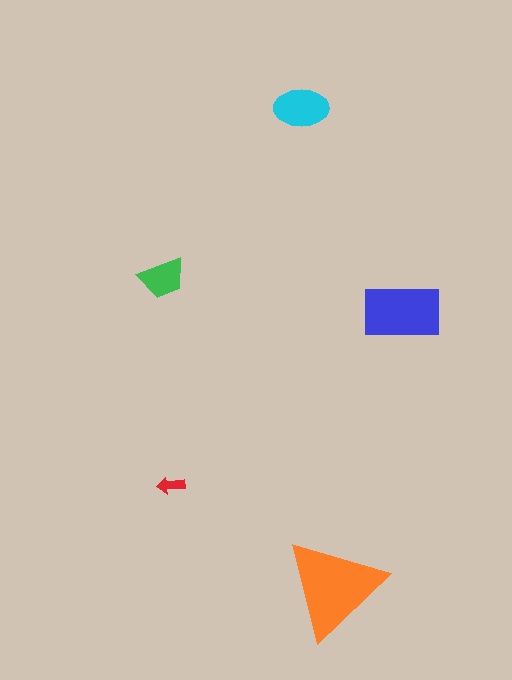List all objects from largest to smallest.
The orange triangle, the blue rectangle, the cyan ellipse, the green trapezoid, the red arrow.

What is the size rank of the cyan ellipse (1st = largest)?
3rd.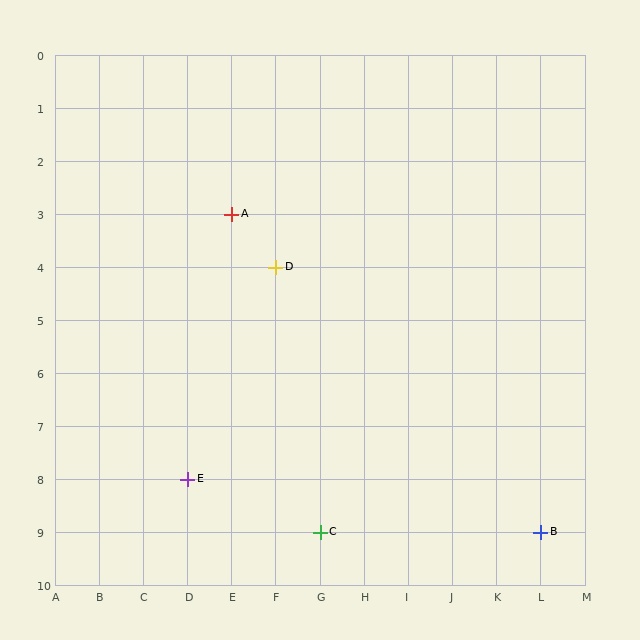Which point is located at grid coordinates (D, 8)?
Point E is at (D, 8).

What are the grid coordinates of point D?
Point D is at grid coordinates (F, 4).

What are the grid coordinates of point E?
Point E is at grid coordinates (D, 8).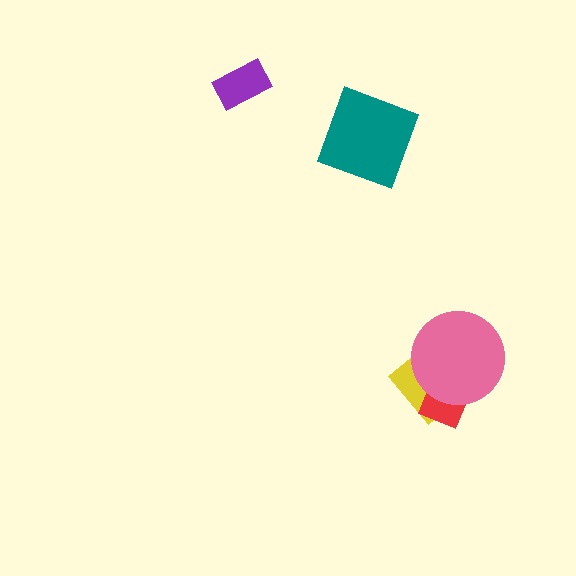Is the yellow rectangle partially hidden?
Yes, it is partially covered by another shape.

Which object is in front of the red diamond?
The pink circle is in front of the red diamond.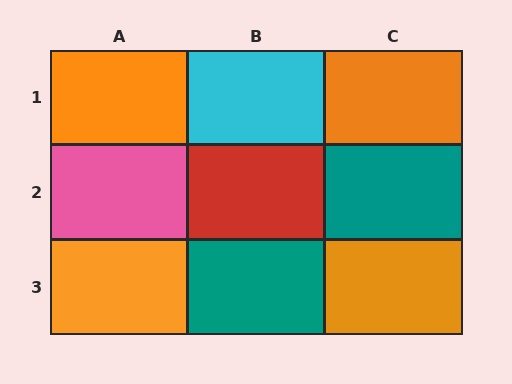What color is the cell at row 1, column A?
Orange.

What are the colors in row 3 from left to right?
Orange, teal, orange.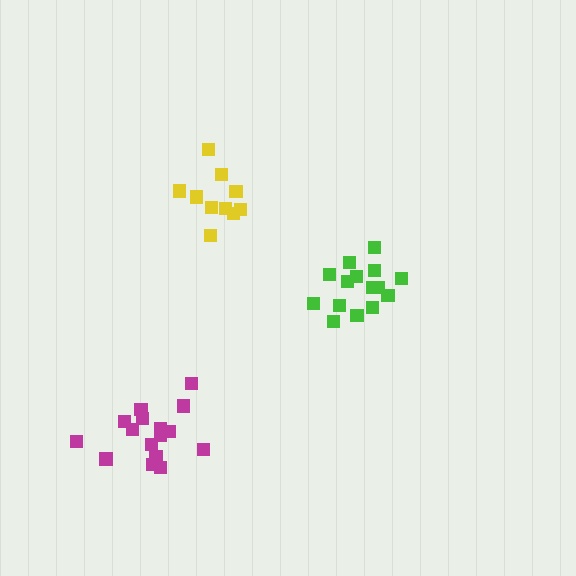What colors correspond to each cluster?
The clusters are colored: magenta, yellow, green.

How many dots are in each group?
Group 1: 16 dots, Group 2: 10 dots, Group 3: 15 dots (41 total).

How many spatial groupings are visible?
There are 3 spatial groupings.